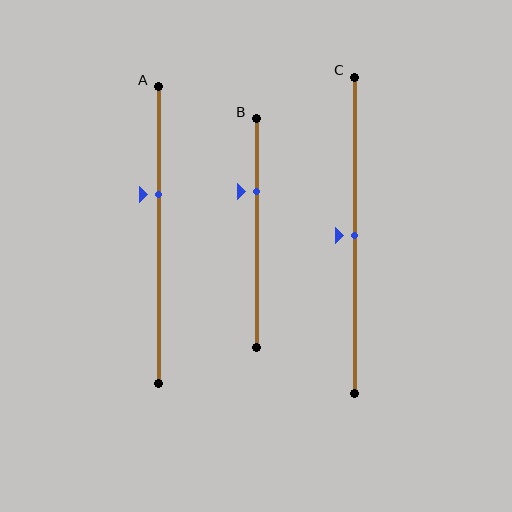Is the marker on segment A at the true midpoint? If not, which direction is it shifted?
No, the marker on segment A is shifted upward by about 14% of the segment length.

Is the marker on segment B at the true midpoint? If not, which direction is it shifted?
No, the marker on segment B is shifted upward by about 18% of the segment length.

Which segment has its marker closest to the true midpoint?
Segment C has its marker closest to the true midpoint.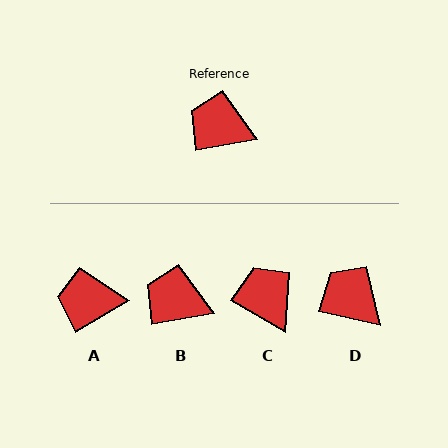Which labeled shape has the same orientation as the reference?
B.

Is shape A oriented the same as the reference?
No, it is off by about 20 degrees.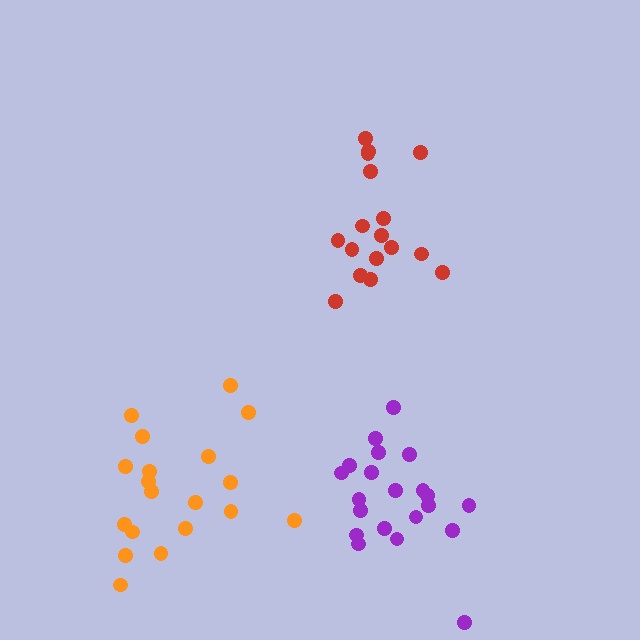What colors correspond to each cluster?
The clusters are colored: red, purple, orange.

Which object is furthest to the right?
The red cluster is rightmost.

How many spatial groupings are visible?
There are 3 spatial groupings.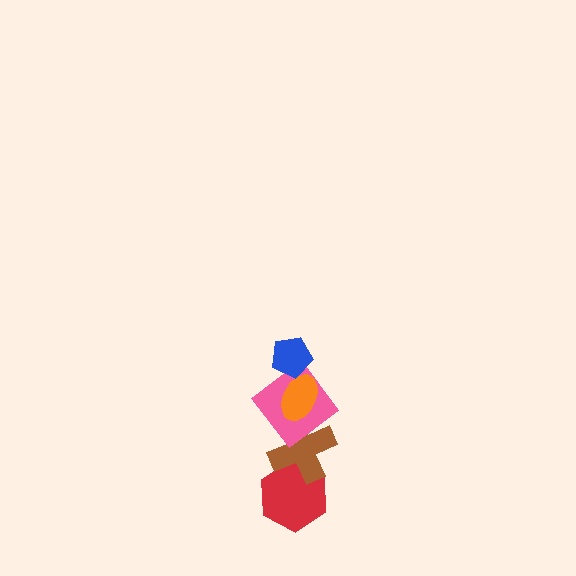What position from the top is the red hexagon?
The red hexagon is 5th from the top.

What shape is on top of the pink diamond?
The orange ellipse is on top of the pink diamond.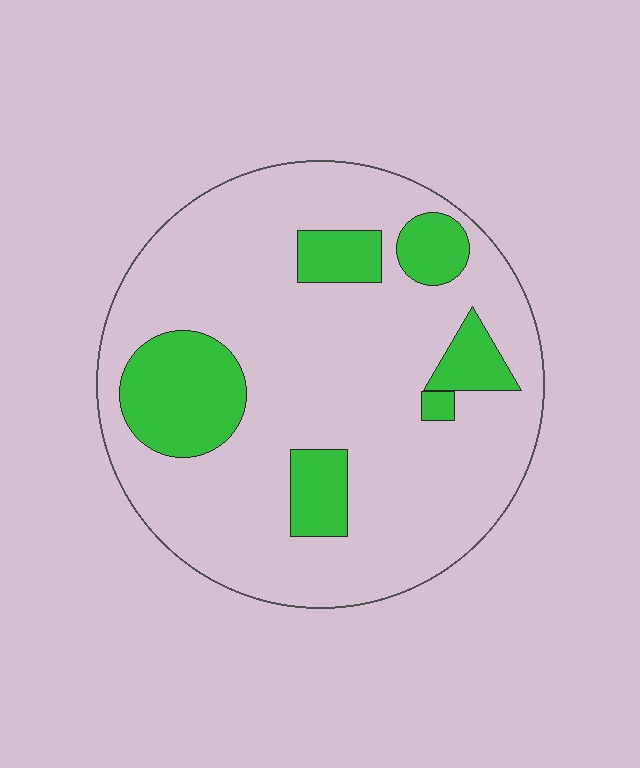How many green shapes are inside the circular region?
6.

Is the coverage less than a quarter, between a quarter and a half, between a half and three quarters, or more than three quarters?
Less than a quarter.